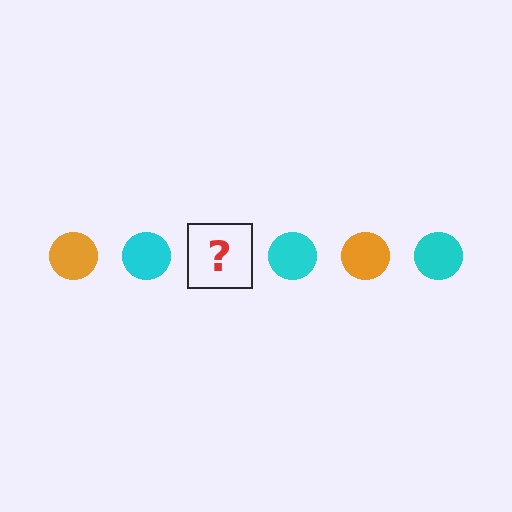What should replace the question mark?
The question mark should be replaced with an orange circle.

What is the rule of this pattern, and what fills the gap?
The rule is that the pattern cycles through orange, cyan circles. The gap should be filled with an orange circle.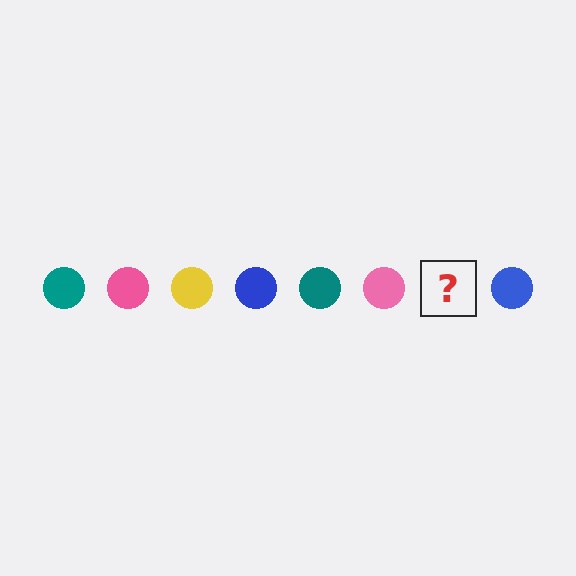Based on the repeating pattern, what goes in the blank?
The blank should be a yellow circle.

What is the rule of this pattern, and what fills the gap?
The rule is that the pattern cycles through teal, pink, yellow, blue circles. The gap should be filled with a yellow circle.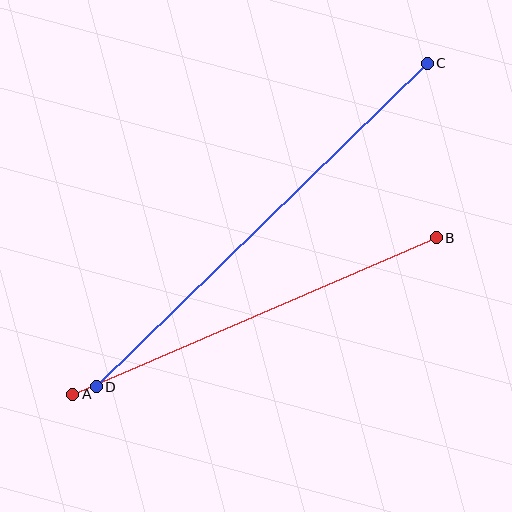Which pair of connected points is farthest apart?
Points C and D are farthest apart.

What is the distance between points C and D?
The distance is approximately 463 pixels.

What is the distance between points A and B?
The distance is approximately 396 pixels.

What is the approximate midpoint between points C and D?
The midpoint is at approximately (262, 225) pixels.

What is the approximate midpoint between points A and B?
The midpoint is at approximately (255, 316) pixels.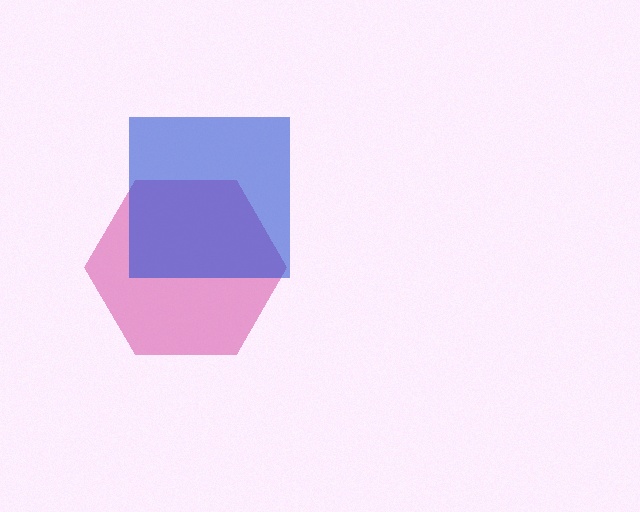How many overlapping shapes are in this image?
There are 2 overlapping shapes in the image.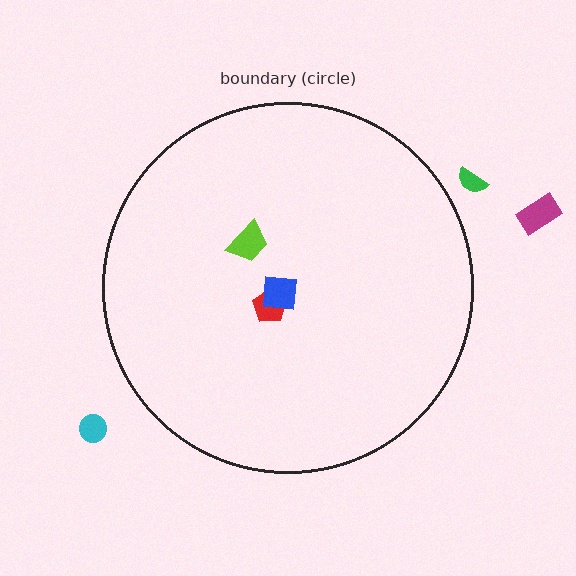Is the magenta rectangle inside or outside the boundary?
Outside.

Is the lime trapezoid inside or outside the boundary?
Inside.